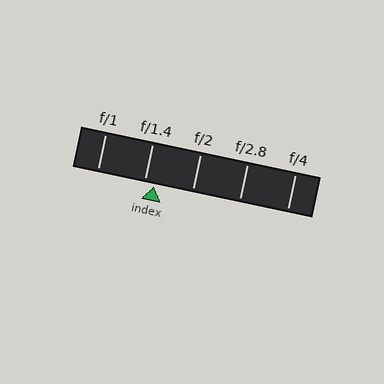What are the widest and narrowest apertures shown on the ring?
The widest aperture shown is f/1 and the narrowest is f/4.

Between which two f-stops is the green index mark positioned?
The index mark is between f/1.4 and f/2.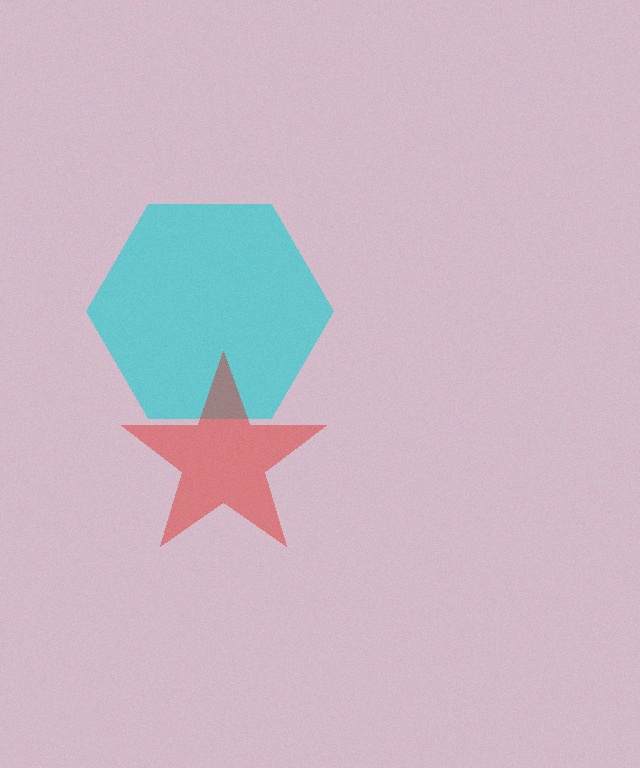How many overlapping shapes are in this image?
There are 2 overlapping shapes in the image.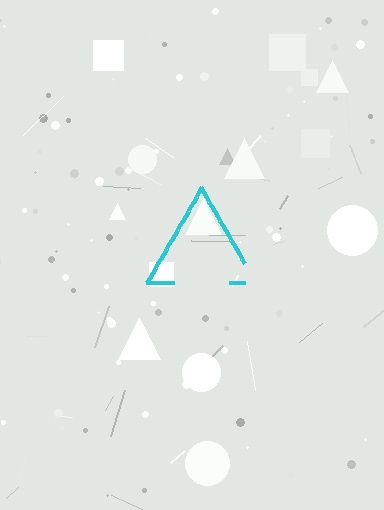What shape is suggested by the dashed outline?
The dashed outline suggests a triangle.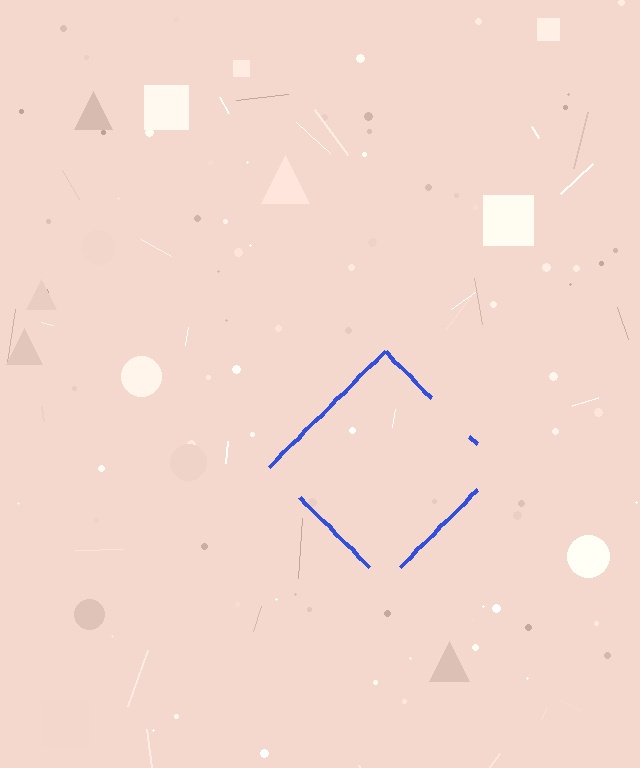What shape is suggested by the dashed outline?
The dashed outline suggests a diamond.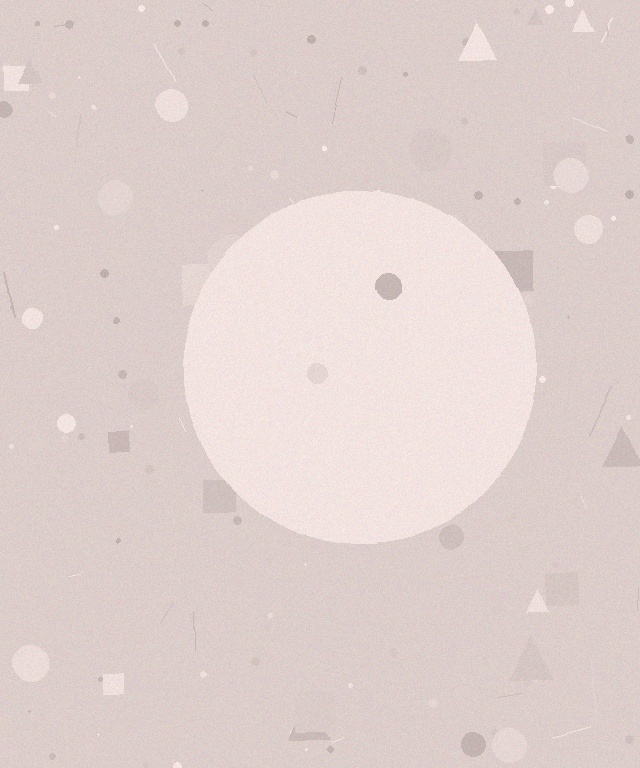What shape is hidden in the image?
A circle is hidden in the image.